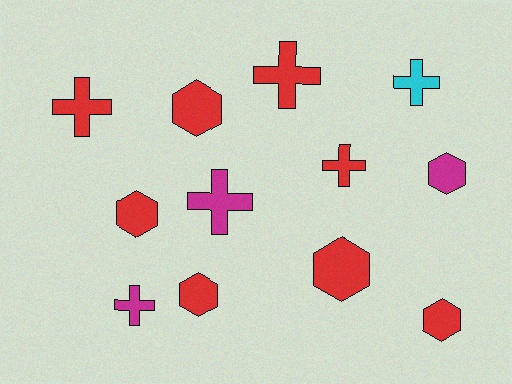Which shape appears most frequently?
Cross, with 6 objects.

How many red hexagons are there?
There are 5 red hexagons.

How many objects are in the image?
There are 12 objects.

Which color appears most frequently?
Red, with 8 objects.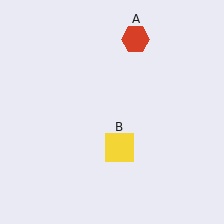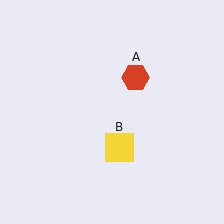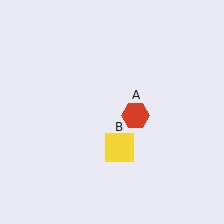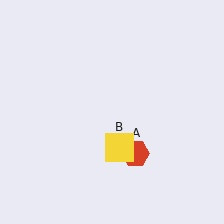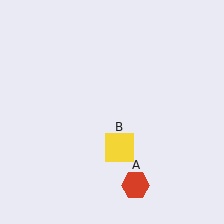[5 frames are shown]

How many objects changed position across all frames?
1 object changed position: red hexagon (object A).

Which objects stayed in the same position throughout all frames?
Yellow square (object B) remained stationary.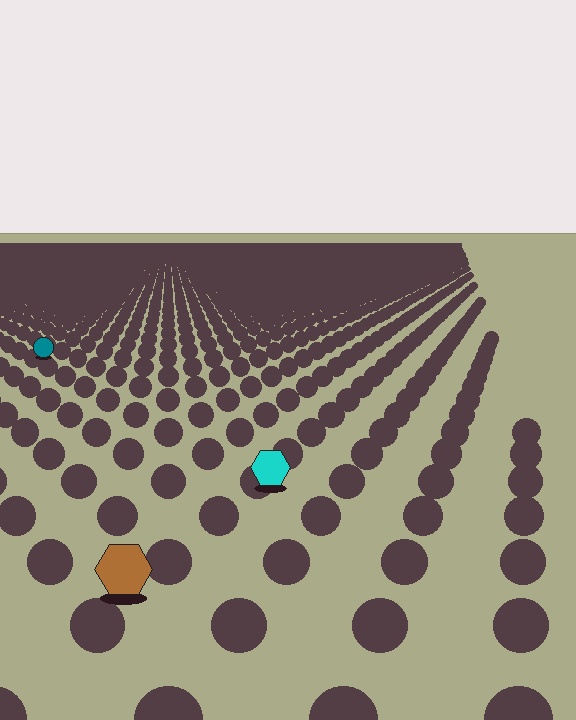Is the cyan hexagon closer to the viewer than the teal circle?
Yes. The cyan hexagon is closer — you can tell from the texture gradient: the ground texture is coarser near it.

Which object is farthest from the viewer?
The teal circle is farthest from the viewer. It appears smaller and the ground texture around it is denser.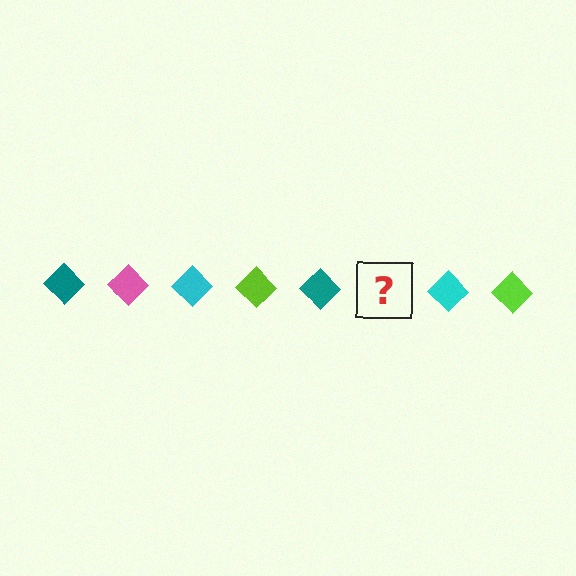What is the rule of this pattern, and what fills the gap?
The rule is that the pattern cycles through teal, pink, cyan, lime diamonds. The gap should be filled with a pink diamond.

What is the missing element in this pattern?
The missing element is a pink diamond.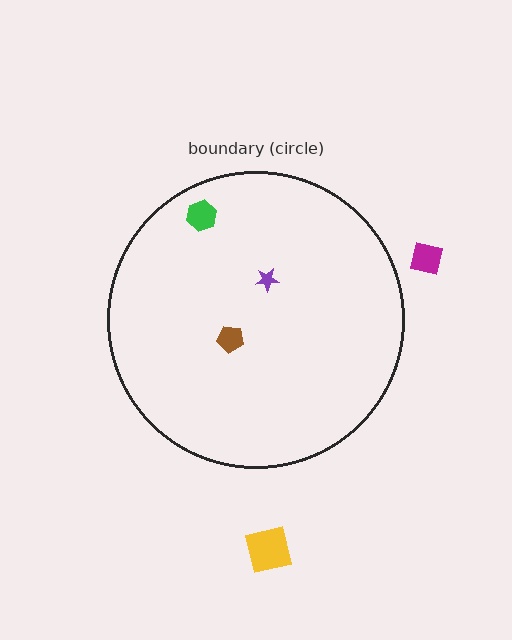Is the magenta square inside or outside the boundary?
Outside.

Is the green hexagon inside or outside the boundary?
Inside.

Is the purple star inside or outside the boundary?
Inside.